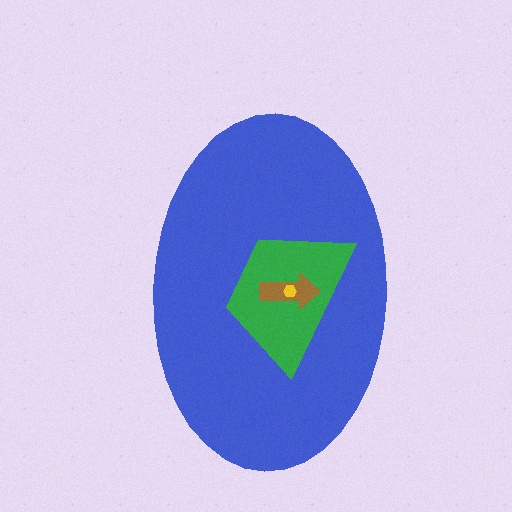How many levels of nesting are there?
4.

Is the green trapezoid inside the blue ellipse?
Yes.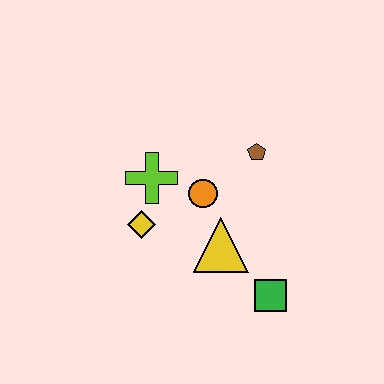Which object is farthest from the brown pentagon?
The green square is farthest from the brown pentagon.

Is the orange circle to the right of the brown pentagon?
No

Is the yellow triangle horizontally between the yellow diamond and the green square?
Yes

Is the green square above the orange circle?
No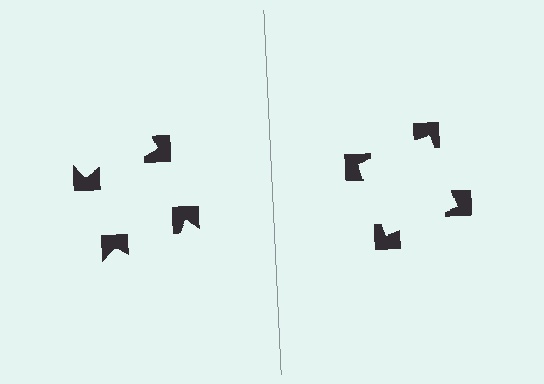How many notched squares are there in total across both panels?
8 — 4 on each side.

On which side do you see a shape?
An illusory square appears on the right side. On the left side the wedge cuts are rotated, so no coherent shape forms.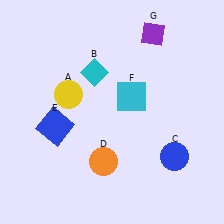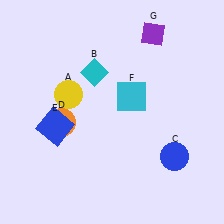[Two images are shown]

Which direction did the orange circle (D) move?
The orange circle (D) moved left.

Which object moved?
The orange circle (D) moved left.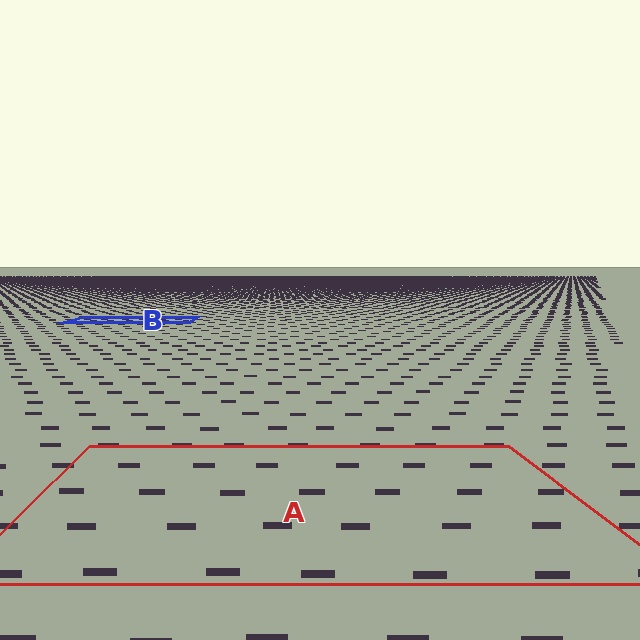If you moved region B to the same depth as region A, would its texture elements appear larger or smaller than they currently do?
They would appear larger. At a closer depth, the same texture elements are projected at a bigger on-screen size.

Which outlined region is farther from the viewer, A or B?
Region B is farther from the viewer — the texture elements inside it appear smaller and more densely packed.